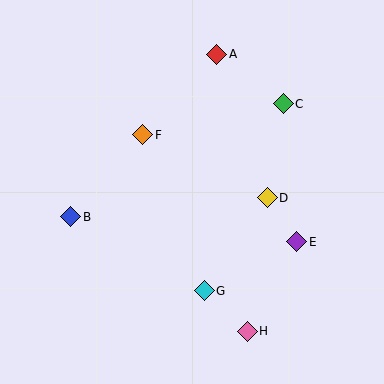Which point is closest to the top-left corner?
Point F is closest to the top-left corner.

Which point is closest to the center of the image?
Point D at (267, 198) is closest to the center.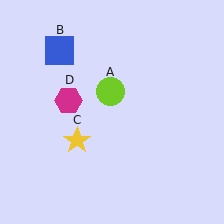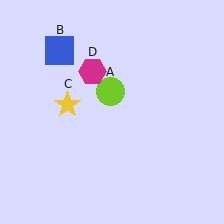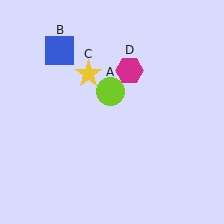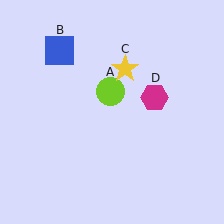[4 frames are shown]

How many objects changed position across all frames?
2 objects changed position: yellow star (object C), magenta hexagon (object D).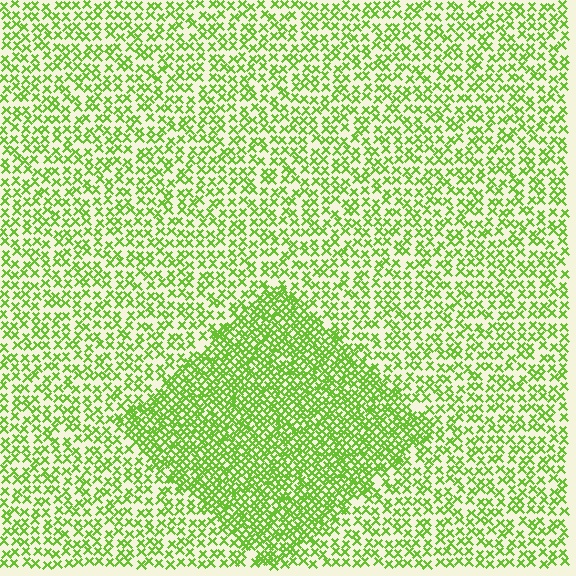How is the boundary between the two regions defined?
The boundary is defined by a change in element density (approximately 2.0x ratio). All elements are the same color, size, and shape.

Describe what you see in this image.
The image contains small lime elements arranged at two different densities. A diamond-shaped region is visible where the elements are more densely packed than the surrounding area.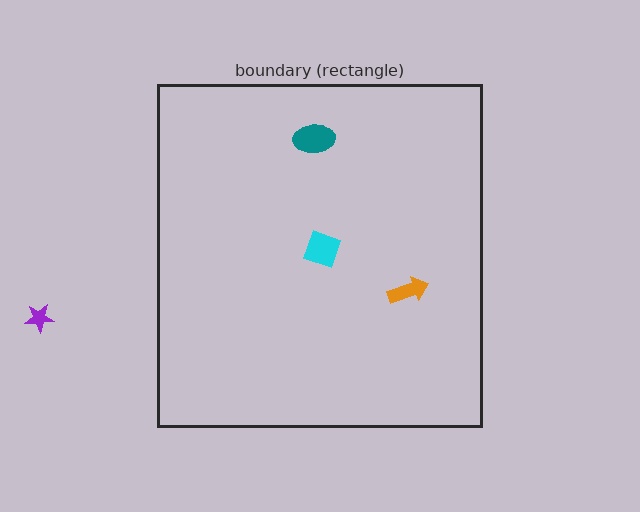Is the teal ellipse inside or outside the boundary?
Inside.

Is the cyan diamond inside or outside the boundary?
Inside.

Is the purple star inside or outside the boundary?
Outside.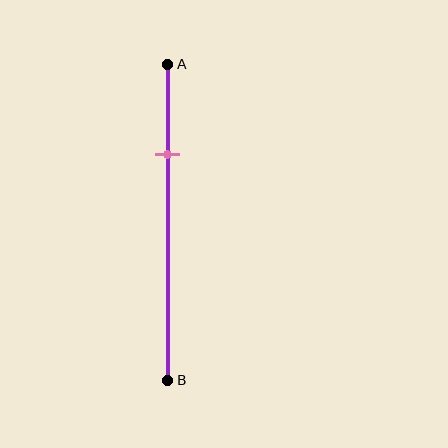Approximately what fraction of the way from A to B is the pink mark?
The pink mark is approximately 30% of the way from A to B.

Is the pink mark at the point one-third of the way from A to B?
No, the mark is at about 30% from A, not at the 33% one-third point.